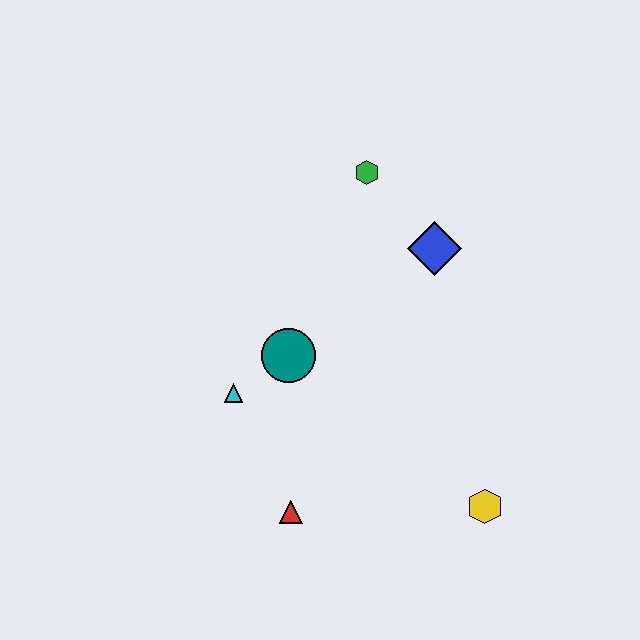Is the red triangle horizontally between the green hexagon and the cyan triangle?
Yes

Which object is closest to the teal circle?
The cyan triangle is closest to the teal circle.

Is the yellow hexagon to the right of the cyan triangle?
Yes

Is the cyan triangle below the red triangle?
No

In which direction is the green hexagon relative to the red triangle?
The green hexagon is above the red triangle.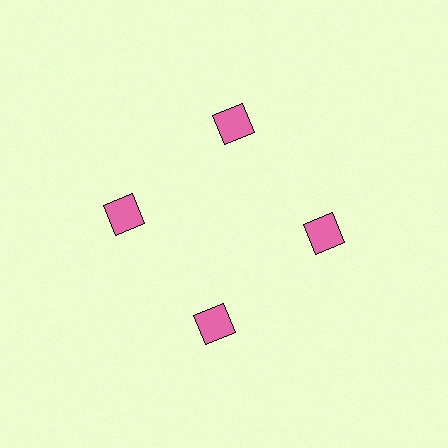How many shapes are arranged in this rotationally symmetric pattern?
There are 4 shapes, arranged in 4 groups of 1.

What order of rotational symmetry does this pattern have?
This pattern has 4-fold rotational symmetry.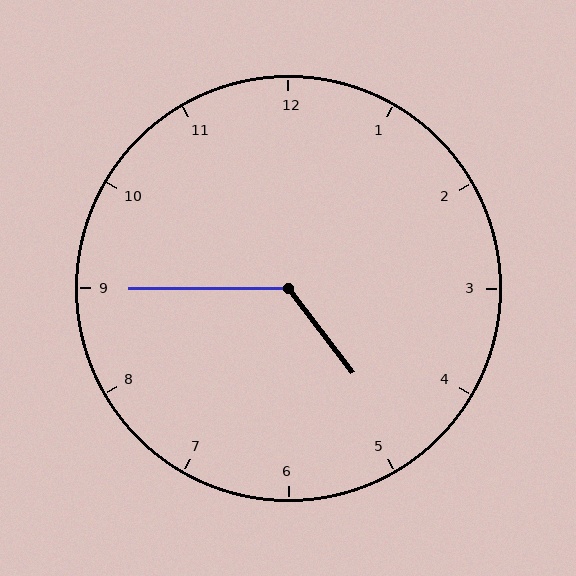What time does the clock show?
4:45.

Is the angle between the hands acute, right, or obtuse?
It is obtuse.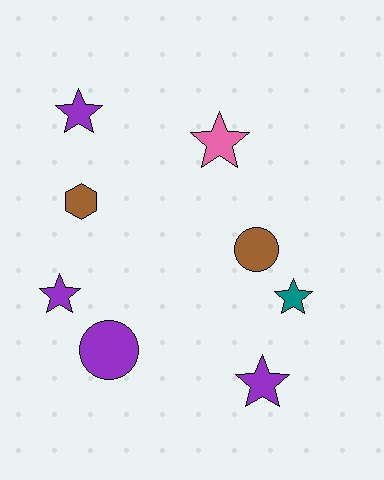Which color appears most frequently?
Purple, with 4 objects.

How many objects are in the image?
There are 8 objects.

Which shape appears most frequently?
Star, with 5 objects.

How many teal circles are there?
There are no teal circles.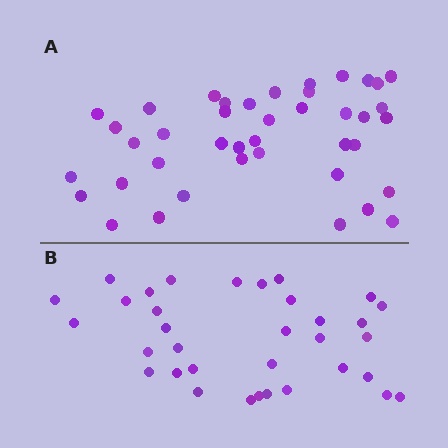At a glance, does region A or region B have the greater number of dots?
Region A (the top region) has more dots.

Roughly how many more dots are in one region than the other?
Region A has roughly 8 or so more dots than region B.